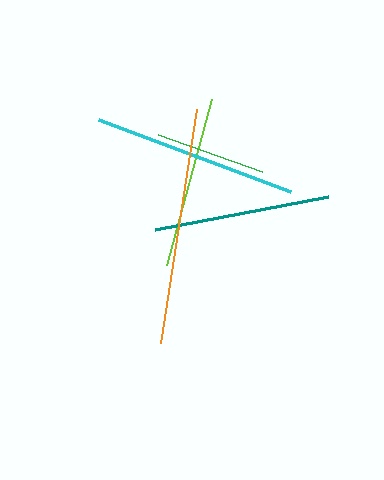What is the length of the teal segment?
The teal segment is approximately 177 pixels long.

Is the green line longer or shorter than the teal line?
The teal line is longer than the green line.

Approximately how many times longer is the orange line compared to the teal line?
The orange line is approximately 1.3 times the length of the teal line.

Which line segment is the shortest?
The green line is the shortest at approximately 111 pixels.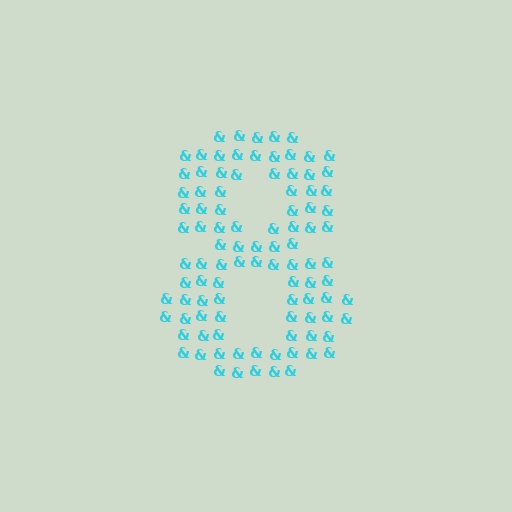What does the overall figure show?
The overall figure shows the digit 8.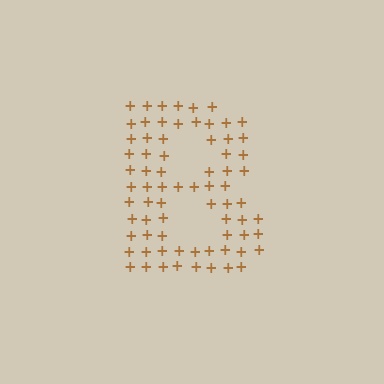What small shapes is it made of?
It is made of small plus signs.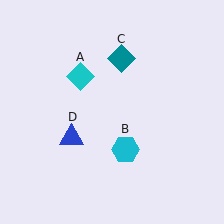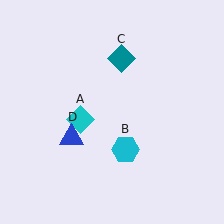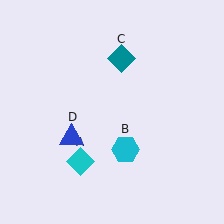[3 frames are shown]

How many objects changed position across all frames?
1 object changed position: cyan diamond (object A).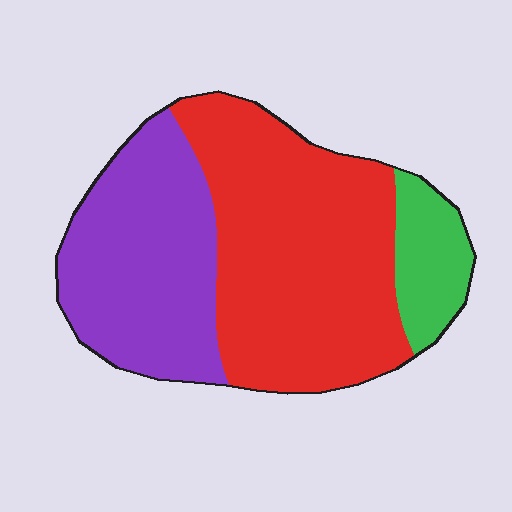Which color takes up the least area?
Green, at roughly 10%.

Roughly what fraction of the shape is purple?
Purple covers roughly 35% of the shape.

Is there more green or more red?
Red.